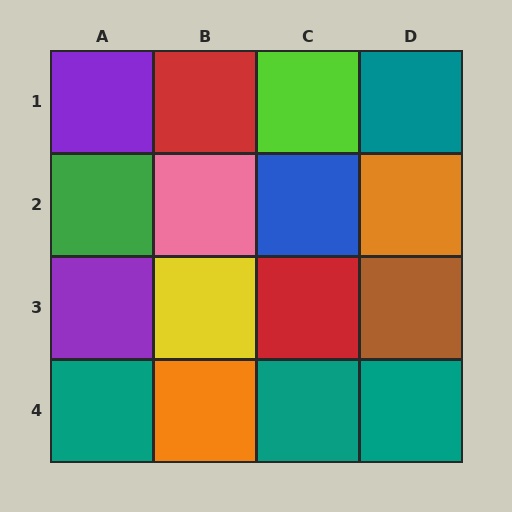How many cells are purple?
2 cells are purple.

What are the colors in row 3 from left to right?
Purple, yellow, red, brown.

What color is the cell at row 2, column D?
Orange.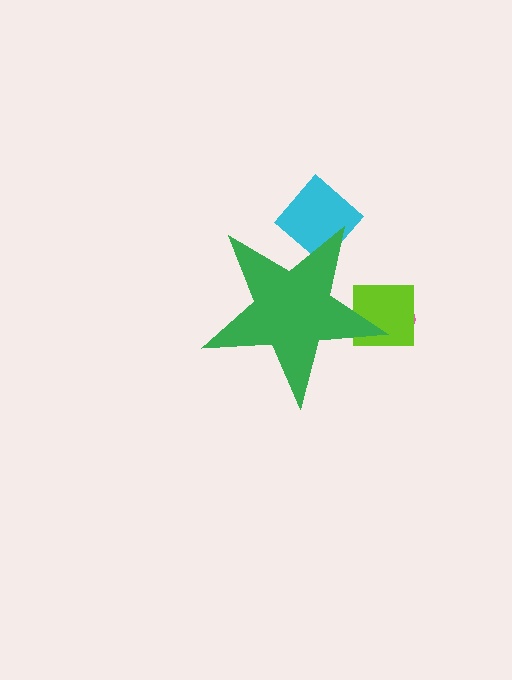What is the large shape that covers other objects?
A green star.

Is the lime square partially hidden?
Yes, the lime square is partially hidden behind the green star.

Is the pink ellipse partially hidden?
Yes, the pink ellipse is partially hidden behind the green star.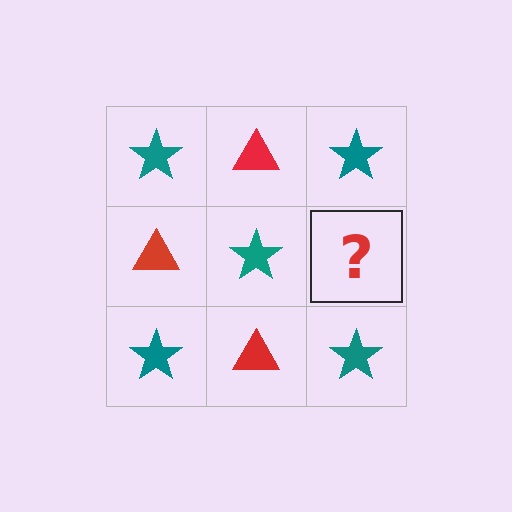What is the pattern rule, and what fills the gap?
The rule is that it alternates teal star and red triangle in a checkerboard pattern. The gap should be filled with a red triangle.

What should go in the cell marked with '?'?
The missing cell should contain a red triangle.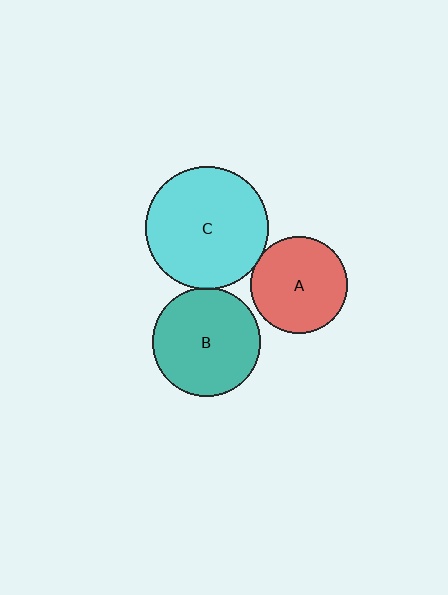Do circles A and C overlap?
Yes.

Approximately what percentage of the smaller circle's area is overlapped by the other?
Approximately 5%.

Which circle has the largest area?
Circle C (cyan).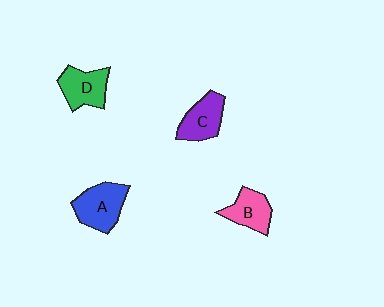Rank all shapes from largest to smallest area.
From largest to smallest: A (blue), D (green), C (purple), B (pink).